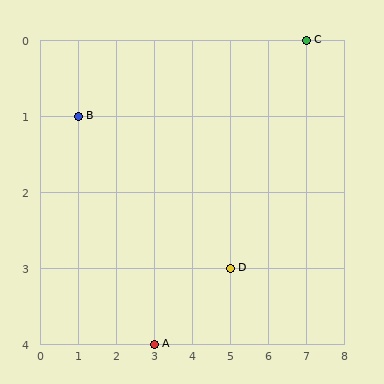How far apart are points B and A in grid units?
Points B and A are 2 columns and 3 rows apart (about 3.6 grid units diagonally).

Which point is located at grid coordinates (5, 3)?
Point D is at (5, 3).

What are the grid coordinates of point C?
Point C is at grid coordinates (7, 0).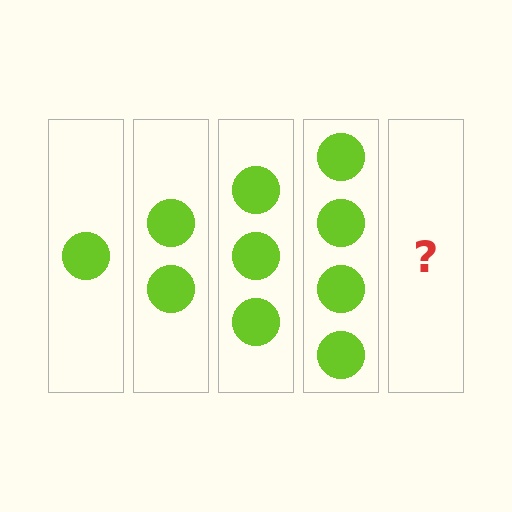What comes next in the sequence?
The next element should be 5 circles.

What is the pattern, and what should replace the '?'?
The pattern is that each step adds one more circle. The '?' should be 5 circles.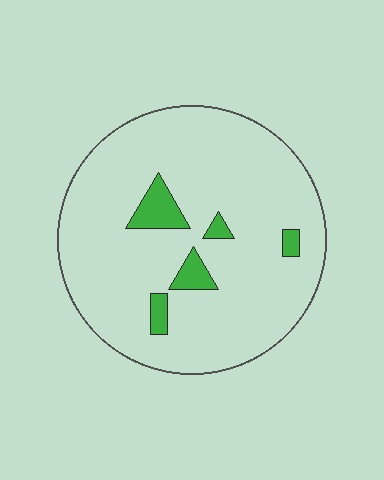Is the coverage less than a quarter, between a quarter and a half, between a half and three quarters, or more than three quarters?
Less than a quarter.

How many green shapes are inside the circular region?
5.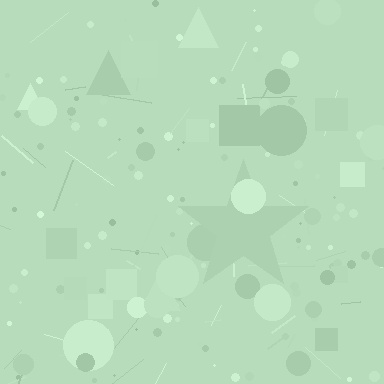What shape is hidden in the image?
A star is hidden in the image.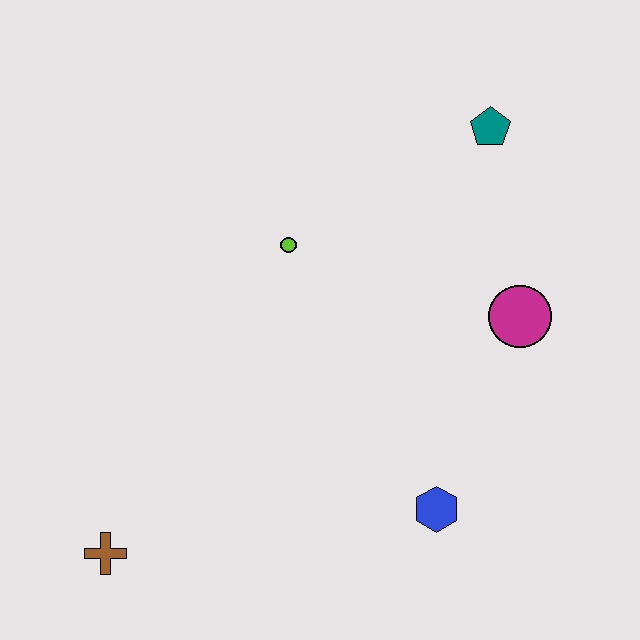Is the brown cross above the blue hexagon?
No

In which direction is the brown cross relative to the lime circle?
The brown cross is below the lime circle.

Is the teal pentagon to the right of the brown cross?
Yes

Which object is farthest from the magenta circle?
The brown cross is farthest from the magenta circle.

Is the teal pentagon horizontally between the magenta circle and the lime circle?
Yes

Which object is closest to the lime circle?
The teal pentagon is closest to the lime circle.